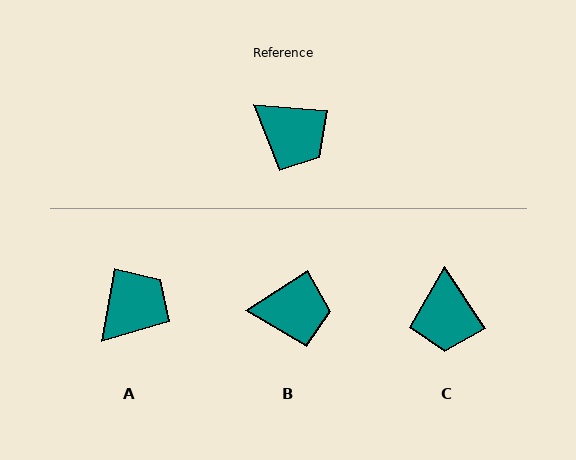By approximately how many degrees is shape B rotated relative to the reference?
Approximately 38 degrees counter-clockwise.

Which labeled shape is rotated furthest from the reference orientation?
A, about 85 degrees away.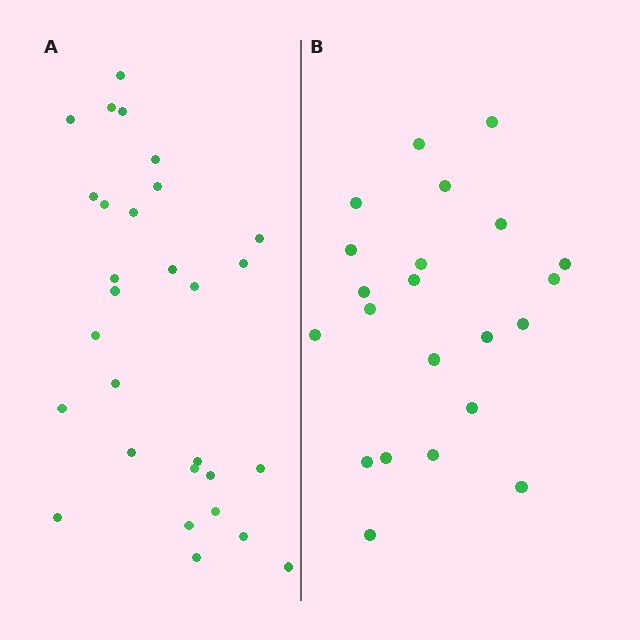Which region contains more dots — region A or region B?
Region A (the left region) has more dots.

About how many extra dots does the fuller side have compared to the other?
Region A has roughly 8 or so more dots than region B.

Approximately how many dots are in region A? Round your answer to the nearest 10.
About 30 dots. (The exact count is 29, which rounds to 30.)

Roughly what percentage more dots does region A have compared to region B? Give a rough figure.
About 30% more.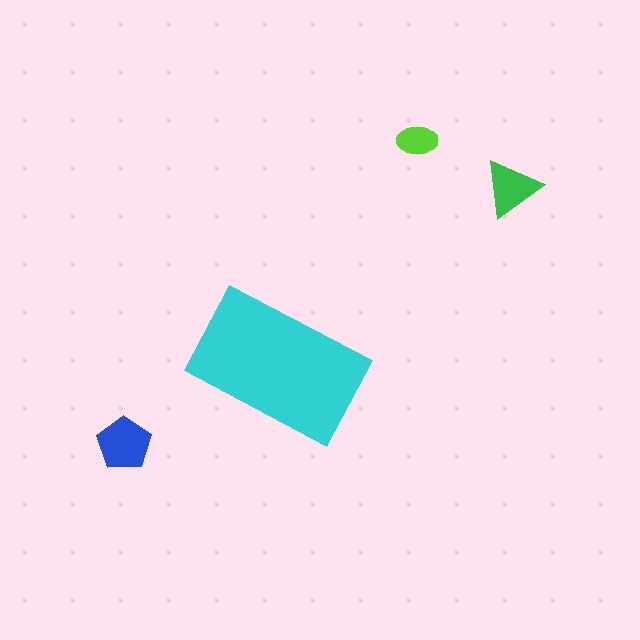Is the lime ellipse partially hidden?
No, the lime ellipse is fully visible.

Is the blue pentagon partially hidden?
No, the blue pentagon is fully visible.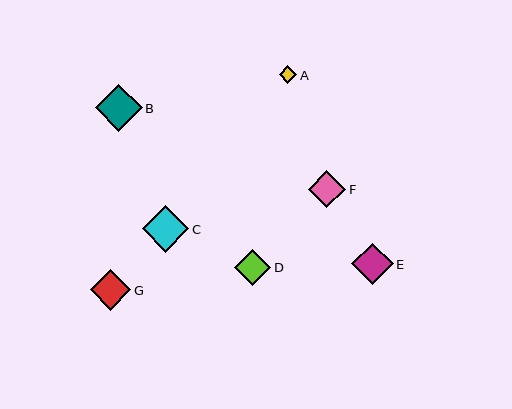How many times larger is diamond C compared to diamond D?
Diamond C is approximately 1.3 times the size of diamond D.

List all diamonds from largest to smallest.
From largest to smallest: B, C, E, G, F, D, A.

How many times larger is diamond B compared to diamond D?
Diamond B is approximately 1.3 times the size of diamond D.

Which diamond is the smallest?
Diamond A is the smallest with a size of approximately 17 pixels.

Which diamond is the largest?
Diamond B is the largest with a size of approximately 47 pixels.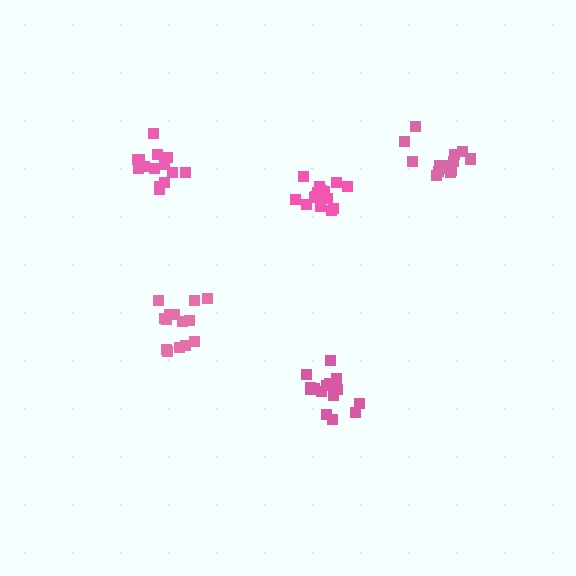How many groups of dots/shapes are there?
There are 5 groups.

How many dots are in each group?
Group 1: 14 dots, Group 2: 15 dots, Group 3: 14 dots, Group 4: 16 dots, Group 5: 14 dots (73 total).